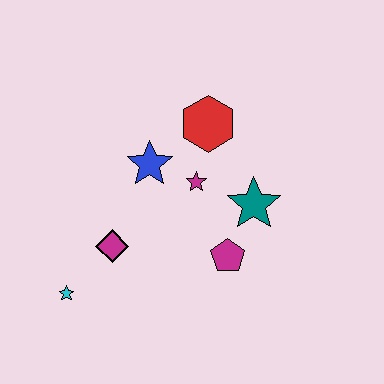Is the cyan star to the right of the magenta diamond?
No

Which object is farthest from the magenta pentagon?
The cyan star is farthest from the magenta pentagon.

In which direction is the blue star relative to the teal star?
The blue star is to the left of the teal star.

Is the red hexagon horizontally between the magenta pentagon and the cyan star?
Yes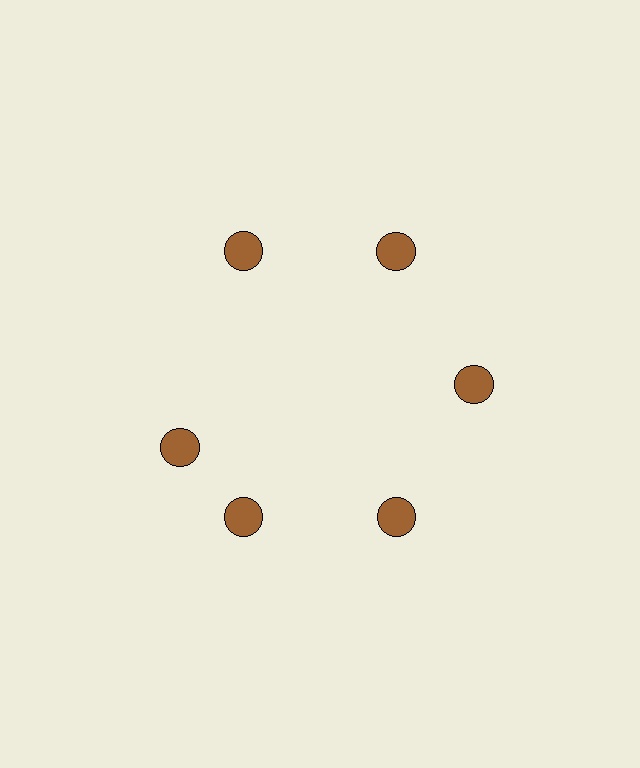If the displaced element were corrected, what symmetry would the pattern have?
It would have 6-fold rotational symmetry — the pattern would map onto itself every 60 degrees.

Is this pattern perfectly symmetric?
No. The 6 brown circles are arranged in a ring, but one element near the 9 o'clock position is rotated out of alignment along the ring, breaking the 6-fold rotational symmetry.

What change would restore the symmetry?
The symmetry would be restored by rotating it back into even spacing with its neighbors so that all 6 circles sit at equal angles and equal distance from the center.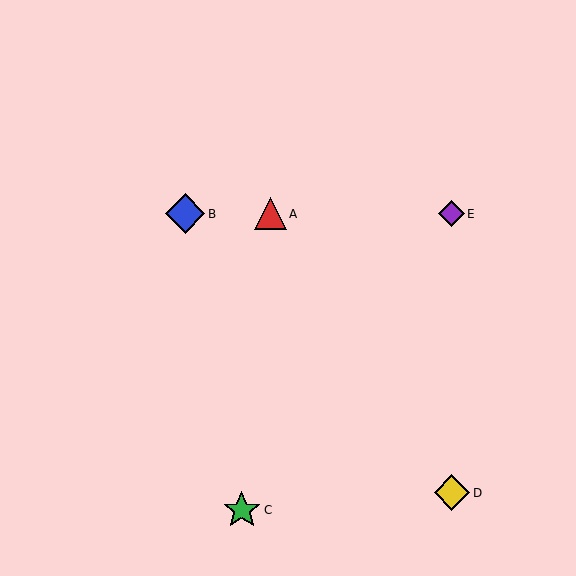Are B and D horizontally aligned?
No, B is at y≈214 and D is at y≈493.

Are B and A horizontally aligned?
Yes, both are at y≈214.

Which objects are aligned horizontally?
Objects A, B, E are aligned horizontally.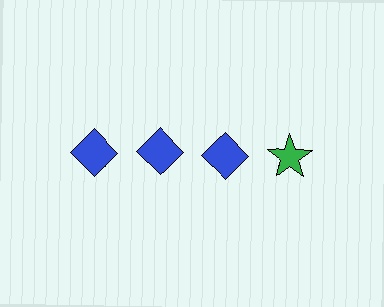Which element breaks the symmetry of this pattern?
The green star in the top row, second from right column breaks the symmetry. All other shapes are blue diamonds.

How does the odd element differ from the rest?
It differs in both color (green instead of blue) and shape (star instead of diamond).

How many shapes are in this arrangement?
There are 4 shapes arranged in a grid pattern.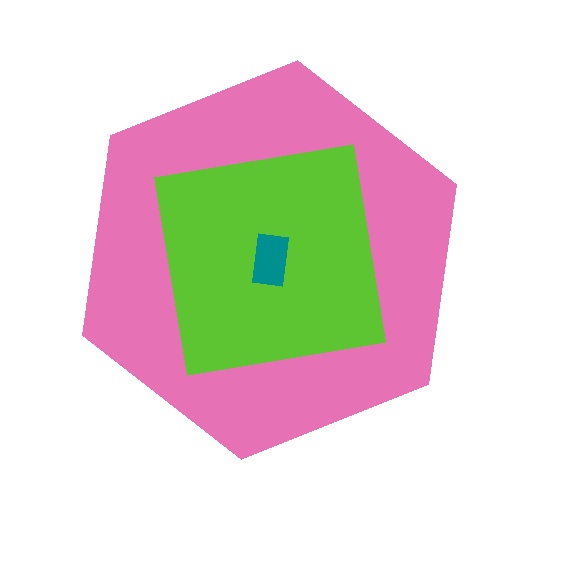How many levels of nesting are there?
3.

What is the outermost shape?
The pink hexagon.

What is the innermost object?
The teal rectangle.